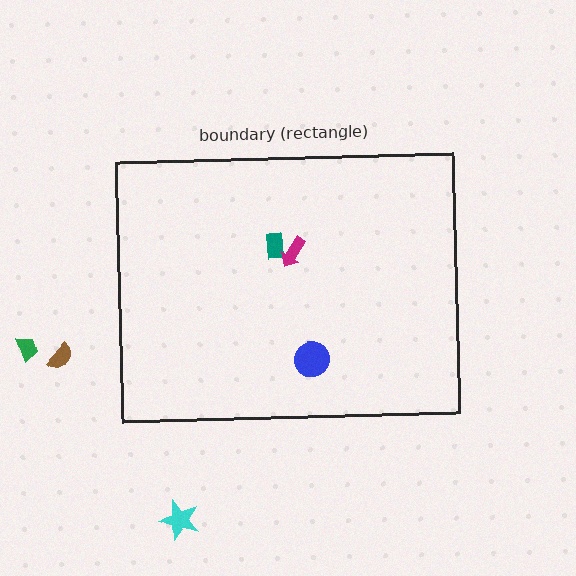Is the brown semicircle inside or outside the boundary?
Outside.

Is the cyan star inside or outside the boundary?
Outside.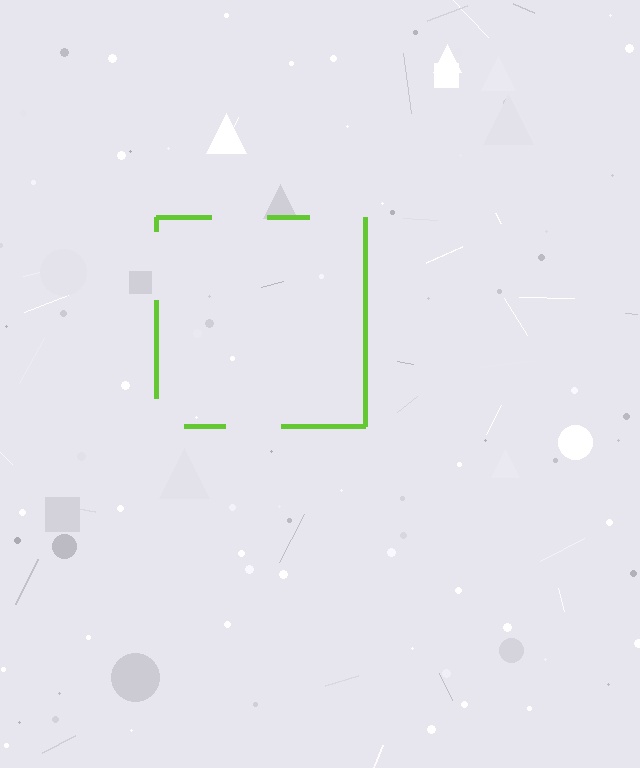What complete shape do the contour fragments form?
The contour fragments form a square.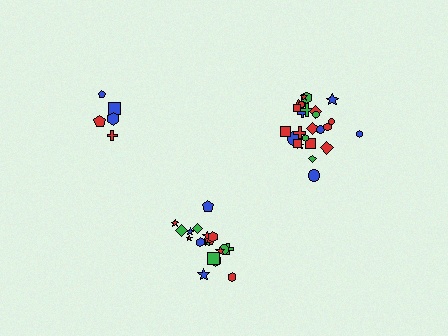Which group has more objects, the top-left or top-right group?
The top-right group.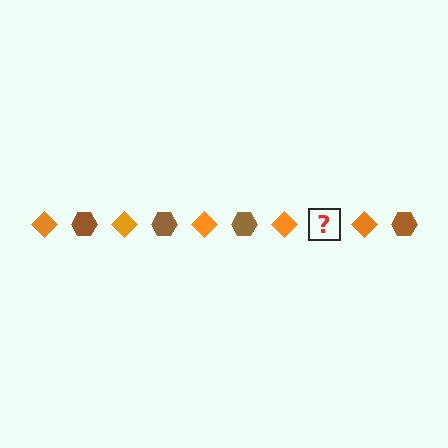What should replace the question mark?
The question mark should be replaced with a brown hexagon.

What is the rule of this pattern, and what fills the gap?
The rule is that the pattern alternates between orange diamond and brown hexagon. The gap should be filled with a brown hexagon.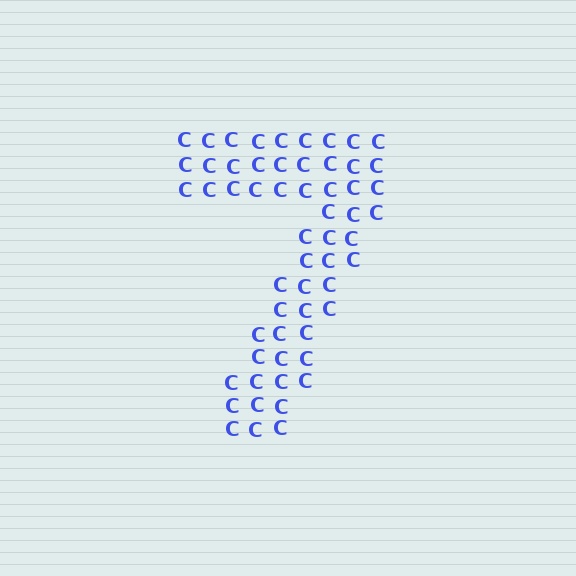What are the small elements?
The small elements are letter C's.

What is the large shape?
The large shape is the digit 7.